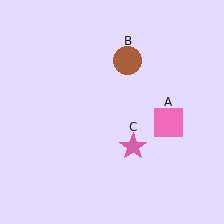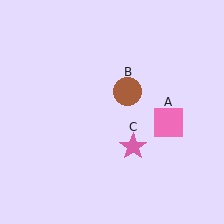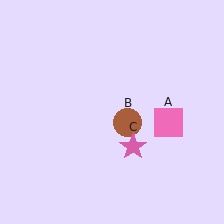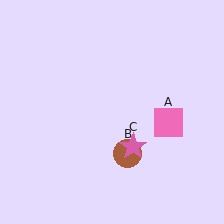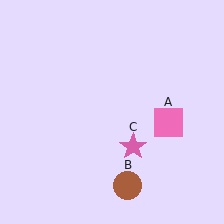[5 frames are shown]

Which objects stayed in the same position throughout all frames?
Pink square (object A) and pink star (object C) remained stationary.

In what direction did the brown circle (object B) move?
The brown circle (object B) moved down.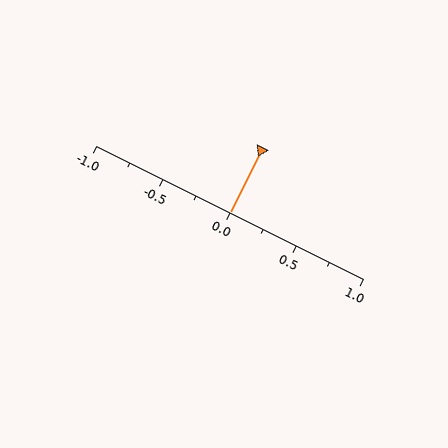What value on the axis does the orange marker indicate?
The marker indicates approximately 0.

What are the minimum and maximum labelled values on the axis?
The axis runs from -1.0 to 1.0.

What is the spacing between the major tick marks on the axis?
The major ticks are spaced 0.5 apart.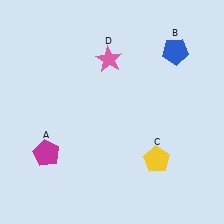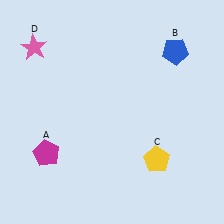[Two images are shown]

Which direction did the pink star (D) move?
The pink star (D) moved left.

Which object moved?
The pink star (D) moved left.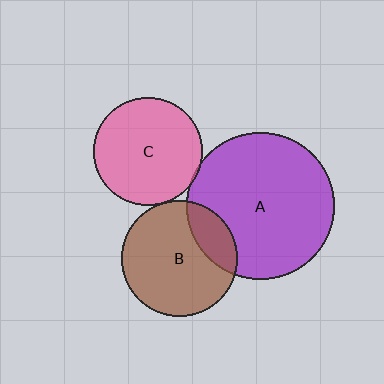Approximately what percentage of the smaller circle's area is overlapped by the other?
Approximately 20%.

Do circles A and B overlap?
Yes.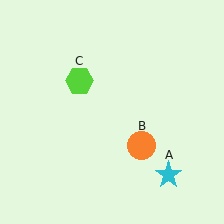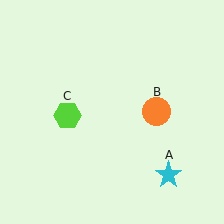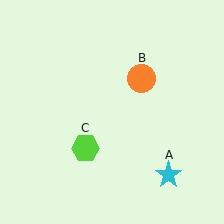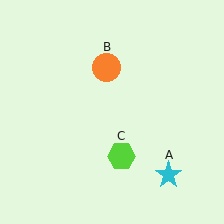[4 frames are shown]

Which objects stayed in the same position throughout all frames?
Cyan star (object A) remained stationary.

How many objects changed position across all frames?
2 objects changed position: orange circle (object B), lime hexagon (object C).